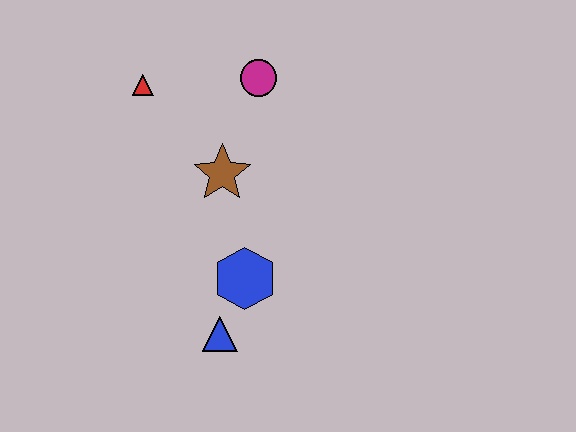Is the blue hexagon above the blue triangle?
Yes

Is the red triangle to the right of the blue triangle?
No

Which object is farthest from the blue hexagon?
The red triangle is farthest from the blue hexagon.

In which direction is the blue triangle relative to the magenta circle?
The blue triangle is below the magenta circle.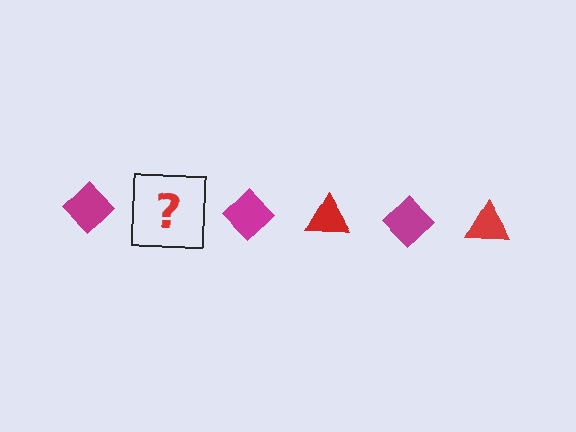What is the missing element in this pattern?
The missing element is a red triangle.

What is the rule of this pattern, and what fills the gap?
The rule is that the pattern alternates between magenta diamond and red triangle. The gap should be filled with a red triangle.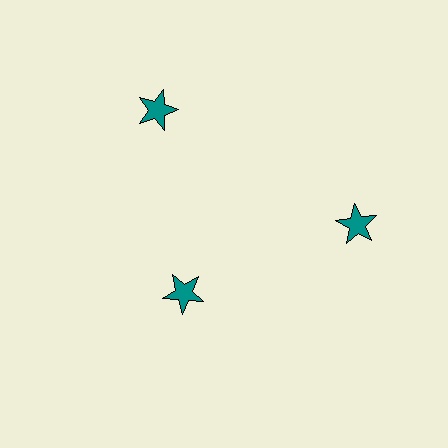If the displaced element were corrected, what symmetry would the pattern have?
It would have 3-fold rotational symmetry — the pattern would map onto itself every 120 degrees.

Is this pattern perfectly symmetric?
No. The 3 teal stars are arranged in a ring, but one element near the 7 o'clock position is pulled inward toward the center, breaking the 3-fold rotational symmetry.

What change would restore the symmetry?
The symmetry would be restored by moving it outward, back onto the ring so that all 3 stars sit at equal angles and equal distance from the center.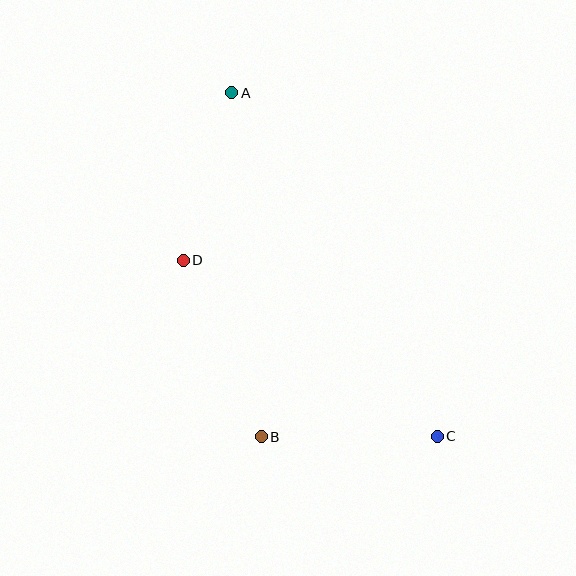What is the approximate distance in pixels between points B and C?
The distance between B and C is approximately 176 pixels.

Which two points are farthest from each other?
Points A and C are farthest from each other.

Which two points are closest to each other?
Points A and D are closest to each other.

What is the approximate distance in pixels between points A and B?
The distance between A and B is approximately 345 pixels.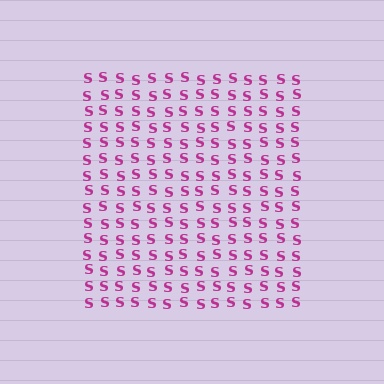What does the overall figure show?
The overall figure shows a square.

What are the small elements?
The small elements are letter S's.